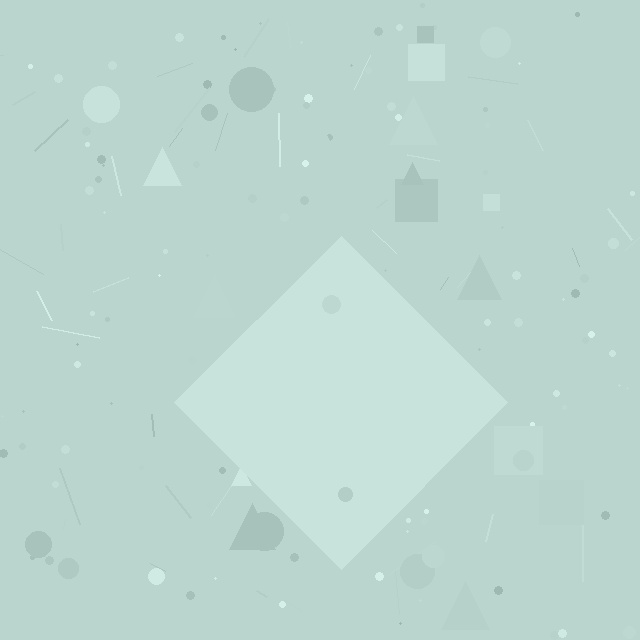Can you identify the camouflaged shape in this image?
The camouflaged shape is a diamond.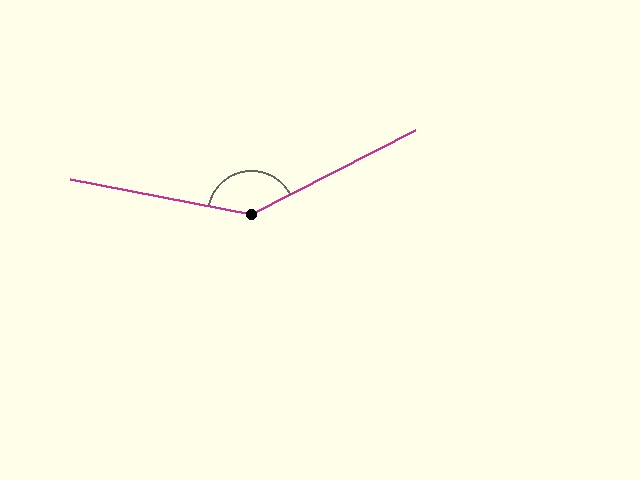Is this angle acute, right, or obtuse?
It is obtuse.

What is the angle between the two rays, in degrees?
Approximately 142 degrees.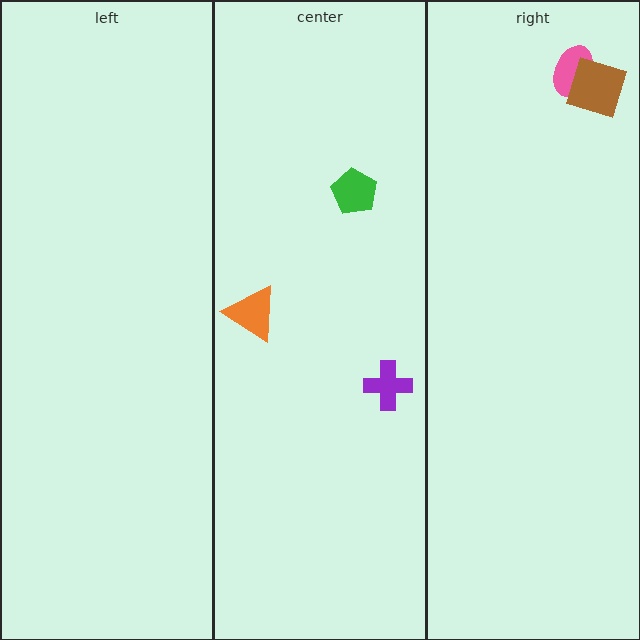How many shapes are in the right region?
2.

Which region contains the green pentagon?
The center region.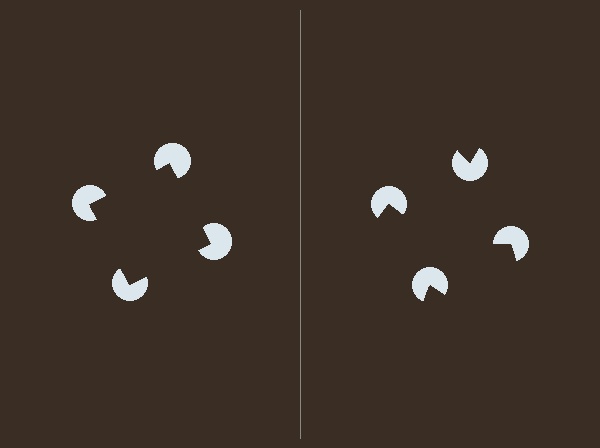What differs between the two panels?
The pac-man discs are positioned identically on both sides; only the wedge orientations differ. On the left they align to a square; on the right they are misaligned.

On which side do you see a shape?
An illusory square appears on the left side. On the right side the wedge cuts are rotated, so no coherent shape forms.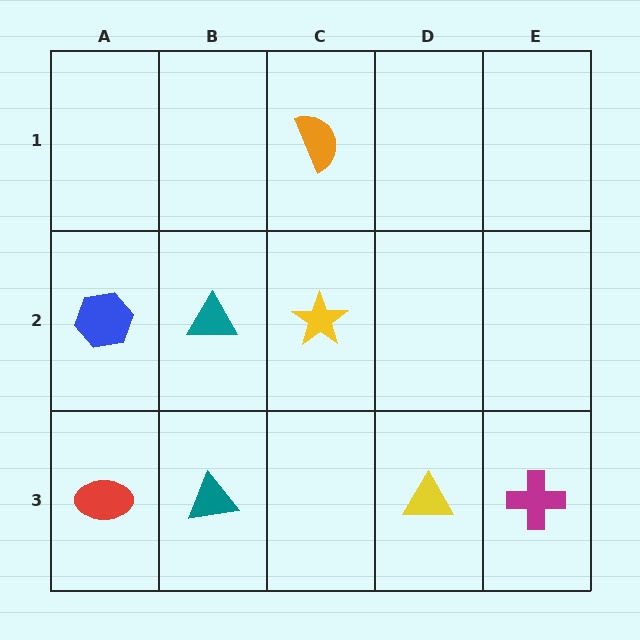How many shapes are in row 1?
1 shape.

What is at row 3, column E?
A magenta cross.